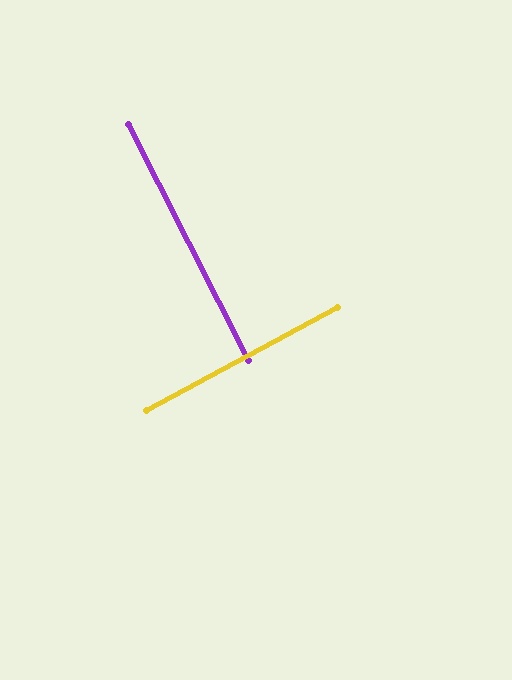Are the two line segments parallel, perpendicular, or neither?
Perpendicular — they meet at approximately 89°.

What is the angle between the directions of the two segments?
Approximately 89 degrees.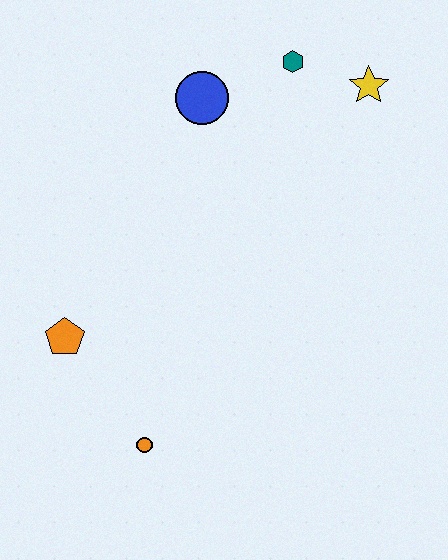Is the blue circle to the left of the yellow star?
Yes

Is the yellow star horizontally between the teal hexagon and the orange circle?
No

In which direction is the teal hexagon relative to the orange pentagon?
The teal hexagon is above the orange pentagon.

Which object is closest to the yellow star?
The teal hexagon is closest to the yellow star.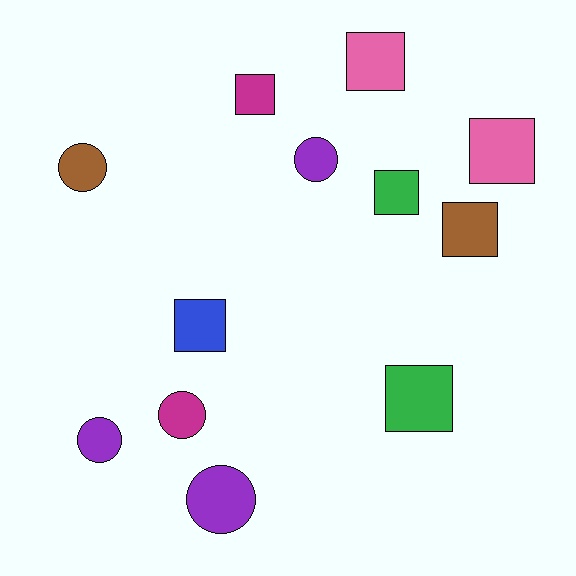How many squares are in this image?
There are 7 squares.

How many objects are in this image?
There are 12 objects.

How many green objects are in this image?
There are 2 green objects.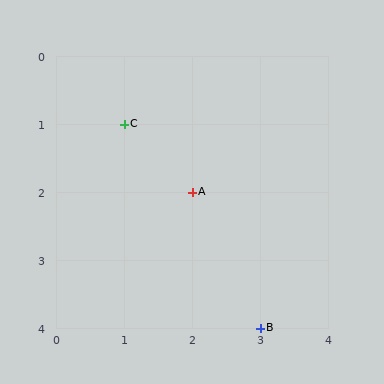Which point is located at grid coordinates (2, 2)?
Point A is at (2, 2).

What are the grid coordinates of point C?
Point C is at grid coordinates (1, 1).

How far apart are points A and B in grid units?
Points A and B are 1 column and 2 rows apart (about 2.2 grid units diagonally).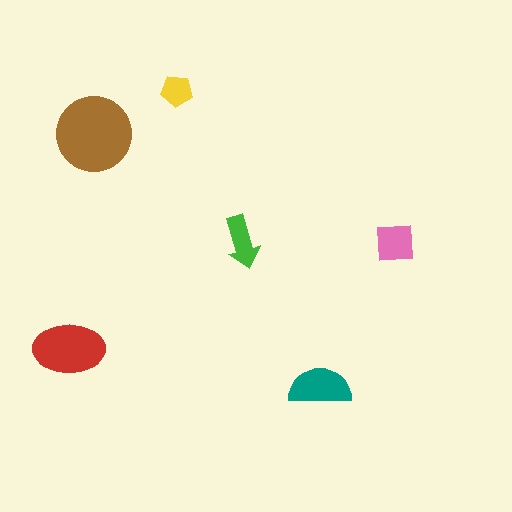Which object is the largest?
The brown circle.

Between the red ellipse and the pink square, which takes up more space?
The red ellipse.